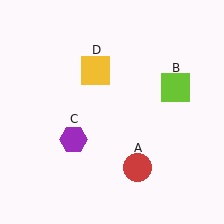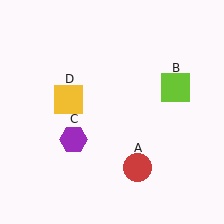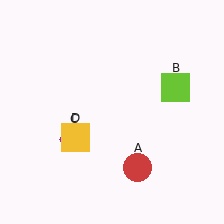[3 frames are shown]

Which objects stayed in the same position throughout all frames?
Red circle (object A) and lime square (object B) and purple hexagon (object C) remained stationary.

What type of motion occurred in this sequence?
The yellow square (object D) rotated counterclockwise around the center of the scene.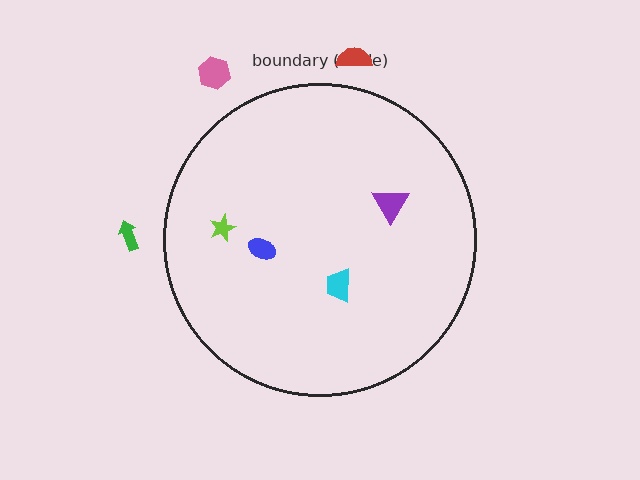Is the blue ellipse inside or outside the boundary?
Inside.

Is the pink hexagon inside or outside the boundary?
Outside.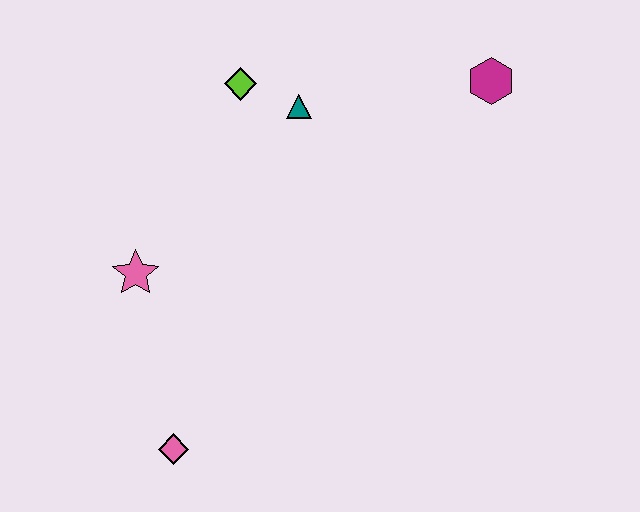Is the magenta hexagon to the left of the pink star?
No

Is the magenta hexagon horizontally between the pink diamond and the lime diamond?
No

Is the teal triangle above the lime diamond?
No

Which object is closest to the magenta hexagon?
The teal triangle is closest to the magenta hexagon.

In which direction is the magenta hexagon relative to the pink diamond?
The magenta hexagon is above the pink diamond.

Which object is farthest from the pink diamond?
The magenta hexagon is farthest from the pink diamond.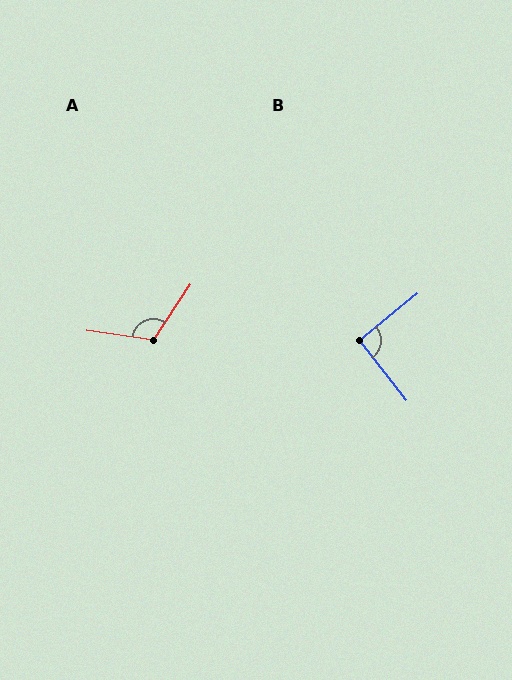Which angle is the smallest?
B, at approximately 91 degrees.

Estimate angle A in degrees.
Approximately 115 degrees.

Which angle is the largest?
A, at approximately 115 degrees.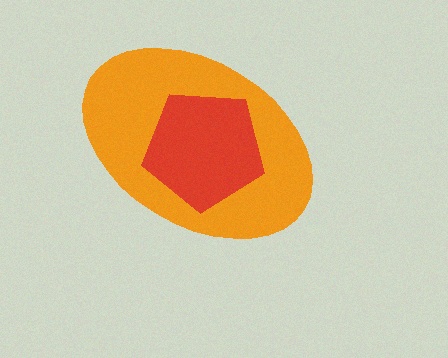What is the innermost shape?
The red pentagon.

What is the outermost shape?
The orange ellipse.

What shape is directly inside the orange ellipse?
The red pentagon.